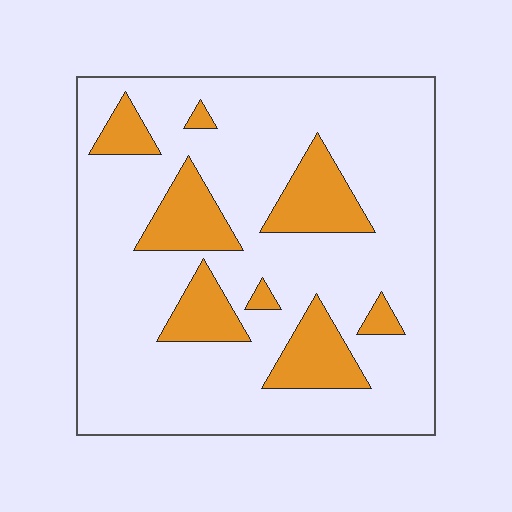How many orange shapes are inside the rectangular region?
8.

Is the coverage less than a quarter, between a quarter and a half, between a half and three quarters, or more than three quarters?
Less than a quarter.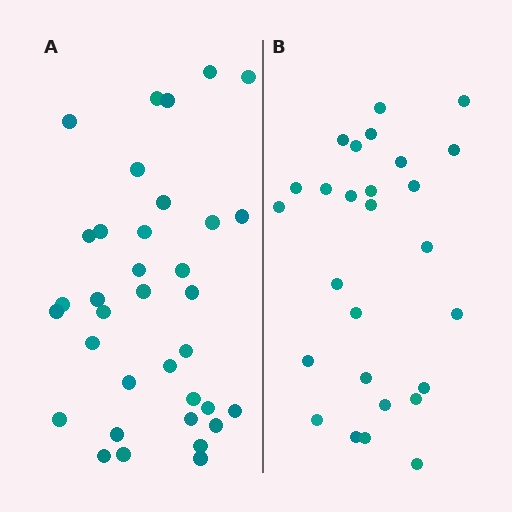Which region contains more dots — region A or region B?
Region A (the left region) has more dots.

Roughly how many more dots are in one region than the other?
Region A has roughly 8 or so more dots than region B.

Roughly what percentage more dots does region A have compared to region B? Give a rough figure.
About 30% more.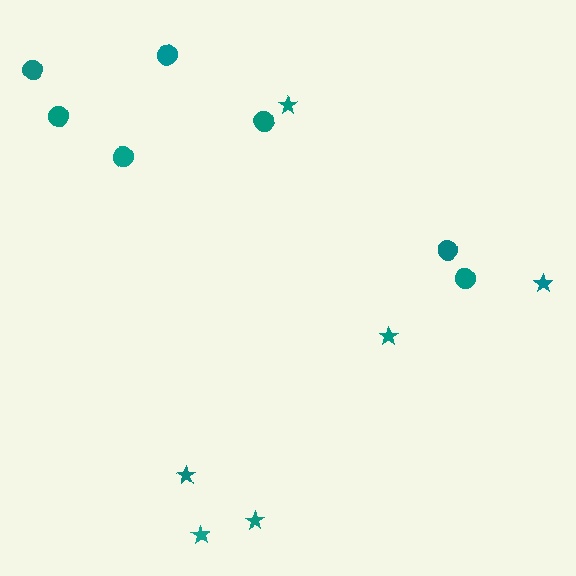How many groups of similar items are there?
There are 2 groups: one group of stars (6) and one group of circles (7).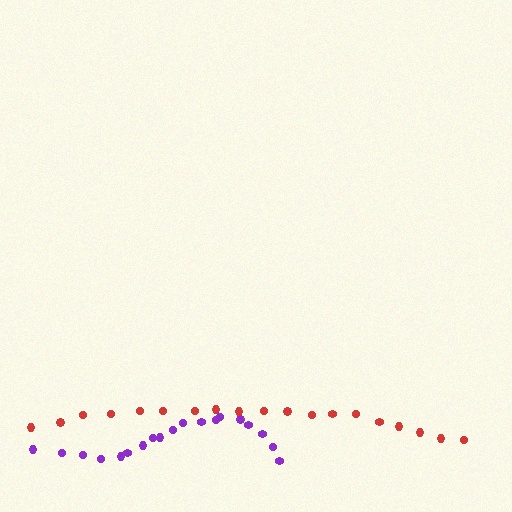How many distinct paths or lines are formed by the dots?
There are 2 distinct paths.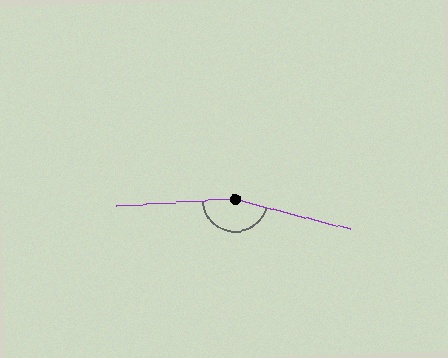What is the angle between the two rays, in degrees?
Approximately 162 degrees.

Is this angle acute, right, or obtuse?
It is obtuse.